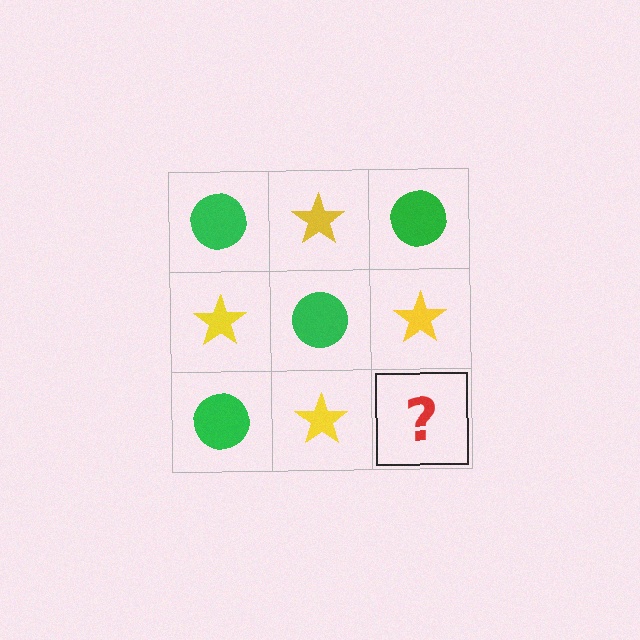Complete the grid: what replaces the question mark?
The question mark should be replaced with a green circle.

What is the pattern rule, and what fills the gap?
The rule is that it alternates green circle and yellow star in a checkerboard pattern. The gap should be filled with a green circle.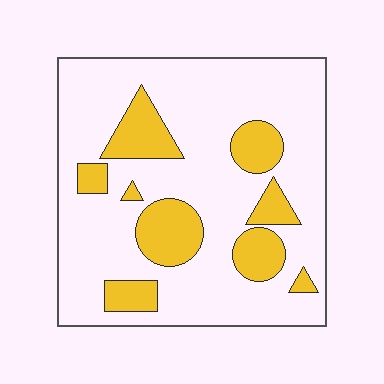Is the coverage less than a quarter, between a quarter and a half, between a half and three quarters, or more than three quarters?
Less than a quarter.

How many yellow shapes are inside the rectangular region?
9.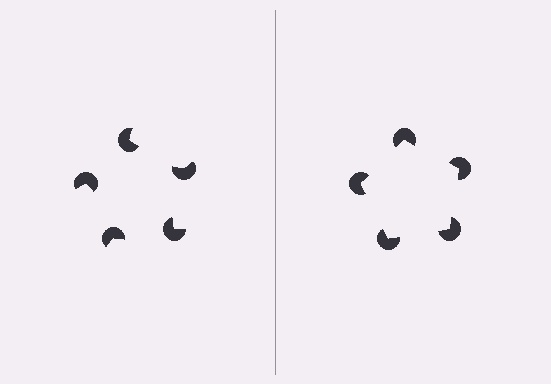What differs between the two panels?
The pac-man discs are positioned identically on both sides; only the wedge orientations differ. On the right they align to a pentagon; on the left they are misaligned.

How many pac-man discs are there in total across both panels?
10 — 5 on each side.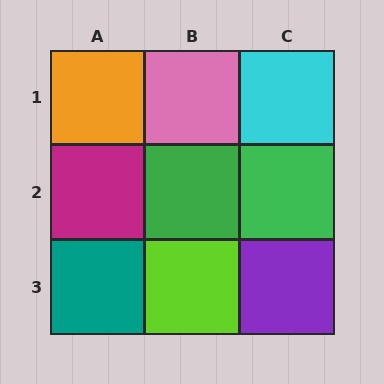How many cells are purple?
1 cell is purple.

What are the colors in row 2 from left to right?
Magenta, green, green.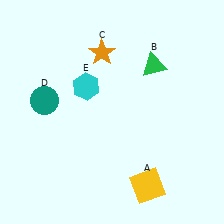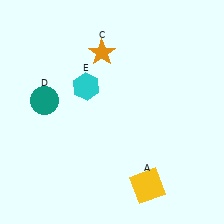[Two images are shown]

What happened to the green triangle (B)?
The green triangle (B) was removed in Image 2. It was in the top-right area of Image 1.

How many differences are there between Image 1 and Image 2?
There is 1 difference between the two images.